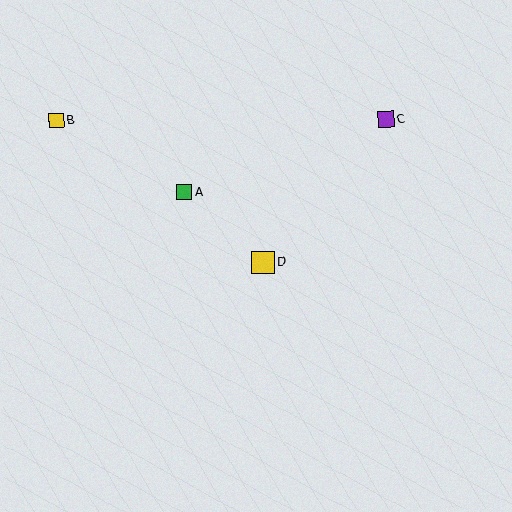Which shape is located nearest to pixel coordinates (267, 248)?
The yellow square (labeled D) at (263, 262) is nearest to that location.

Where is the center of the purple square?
The center of the purple square is at (386, 119).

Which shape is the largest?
The yellow square (labeled D) is the largest.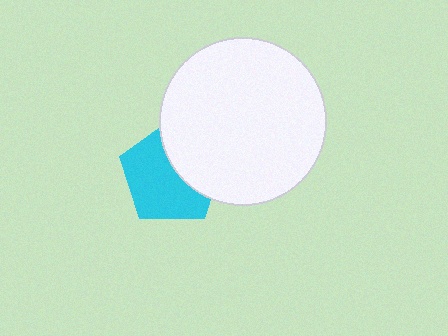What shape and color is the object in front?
The object in front is a white circle.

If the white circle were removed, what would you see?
You would see the complete cyan pentagon.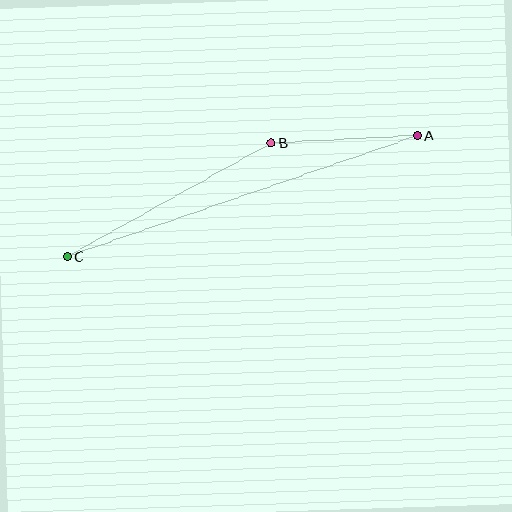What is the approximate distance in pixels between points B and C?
The distance between B and C is approximately 233 pixels.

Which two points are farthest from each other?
Points A and C are farthest from each other.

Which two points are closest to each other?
Points A and B are closest to each other.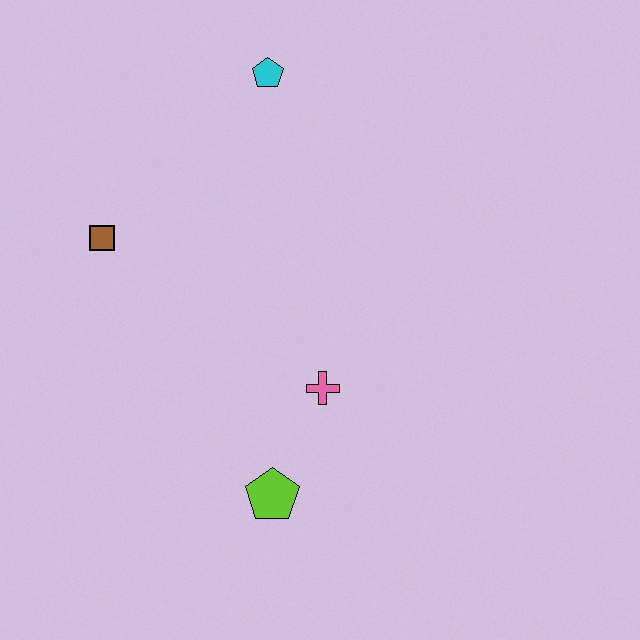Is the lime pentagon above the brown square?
No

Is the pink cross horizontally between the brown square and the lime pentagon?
No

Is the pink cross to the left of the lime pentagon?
No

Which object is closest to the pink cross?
The lime pentagon is closest to the pink cross.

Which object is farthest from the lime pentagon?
The cyan pentagon is farthest from the lime pentagon.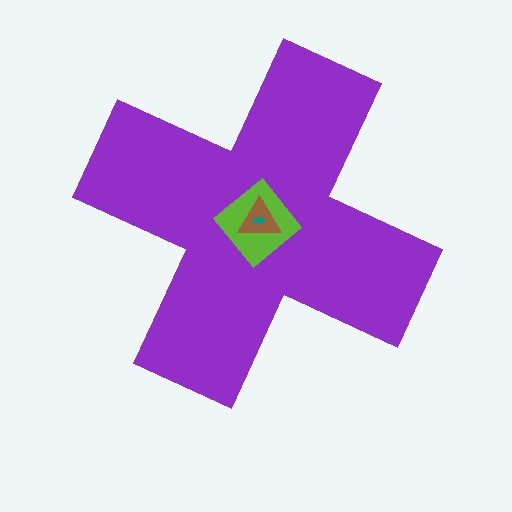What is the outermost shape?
The purple cross.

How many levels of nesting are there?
4.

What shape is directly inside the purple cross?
The lime diamond.